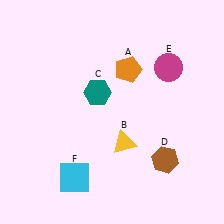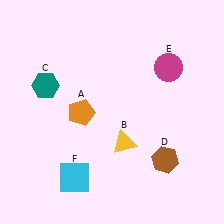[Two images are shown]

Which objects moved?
The objects that moved are: the orange pentagon (A), the teal hexagon (C).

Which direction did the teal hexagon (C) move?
The teal hexagon (C) moved left.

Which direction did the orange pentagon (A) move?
The orange pentagon (A) moved left.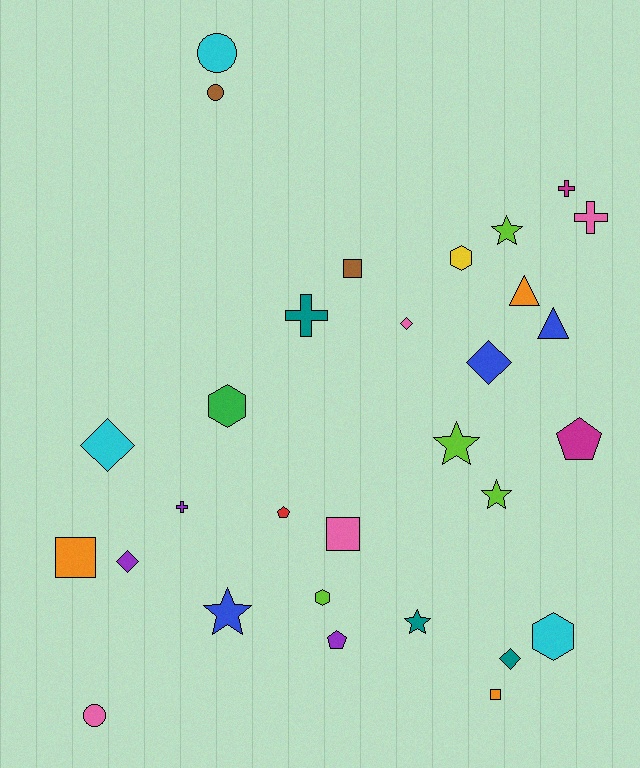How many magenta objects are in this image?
There are 2 magenta objects.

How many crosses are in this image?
There are 4 crosses.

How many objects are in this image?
There are 30 objects.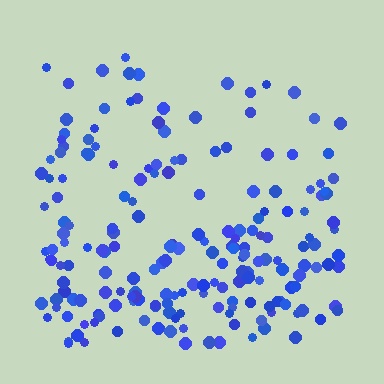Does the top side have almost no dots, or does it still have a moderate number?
Still a moderate number, just noticeably fewer than the bottom.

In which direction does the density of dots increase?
From top to bottom, with the bottom side densest.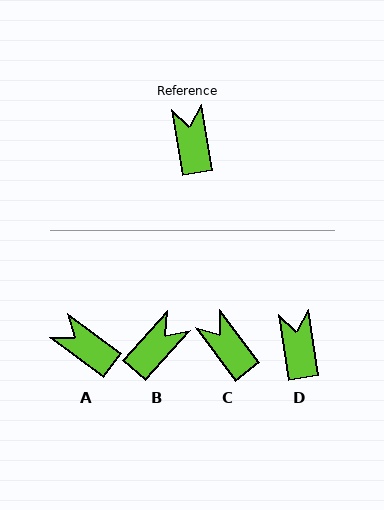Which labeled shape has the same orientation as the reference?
D.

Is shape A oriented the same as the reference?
No, it is off by about 44 degrees.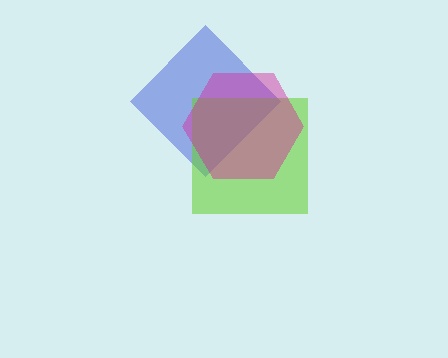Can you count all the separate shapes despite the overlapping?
Yes, there are 3 separate shapes.